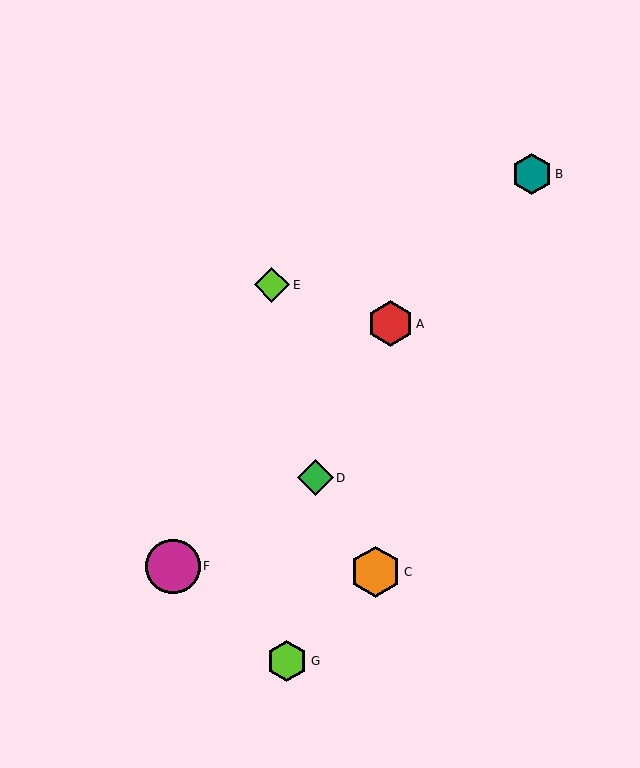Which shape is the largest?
The magenta circle (labeled F) is the largest.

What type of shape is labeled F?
Shape F is a magenta circle.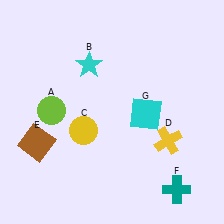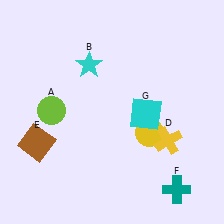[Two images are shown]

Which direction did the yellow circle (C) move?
The yellow circle (C) moved right.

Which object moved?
The yellow circle (C) moved right.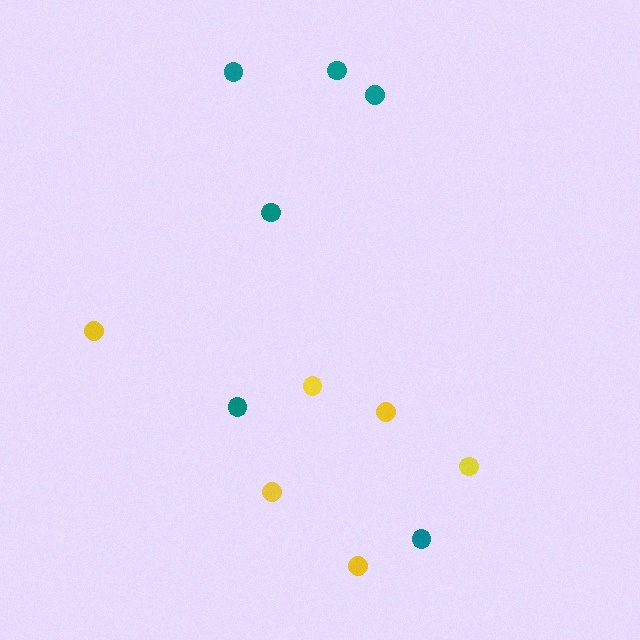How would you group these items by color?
There are 2 groups: one group of teal circles (6) and one group of yellow circles (6).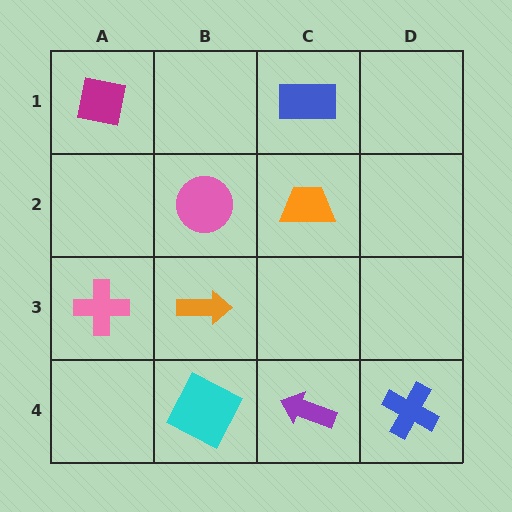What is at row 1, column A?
A magenta square.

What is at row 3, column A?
A pink cross.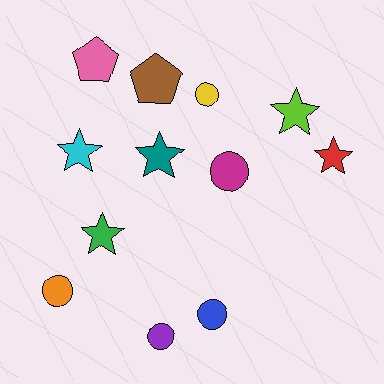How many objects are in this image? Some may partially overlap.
There are 12 objects.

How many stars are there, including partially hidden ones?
There are 5 stars.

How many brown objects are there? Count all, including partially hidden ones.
There is 1 brown object.